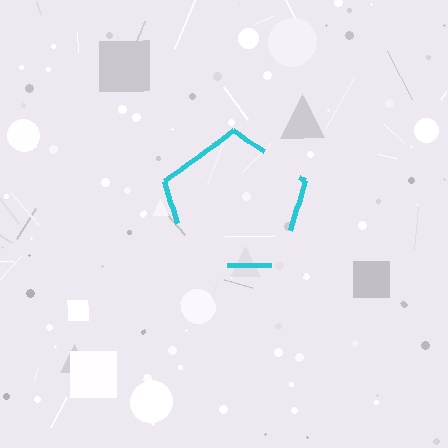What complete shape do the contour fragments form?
The contour fragments form a pentagon.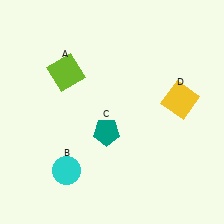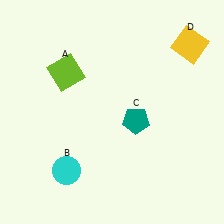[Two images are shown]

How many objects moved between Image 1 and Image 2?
2 objects moved between the two images.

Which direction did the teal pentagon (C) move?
The teal pentagon (C) moved right.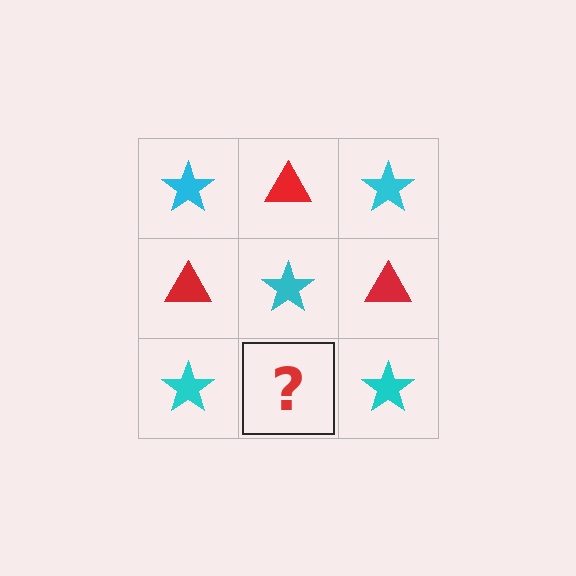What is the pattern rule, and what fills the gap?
The rule is that it alternates cyan star and red triangle in a checkerboard pattern. The gap should be filled with a red triangle.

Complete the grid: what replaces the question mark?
The question mark should be replaced with a red triangle.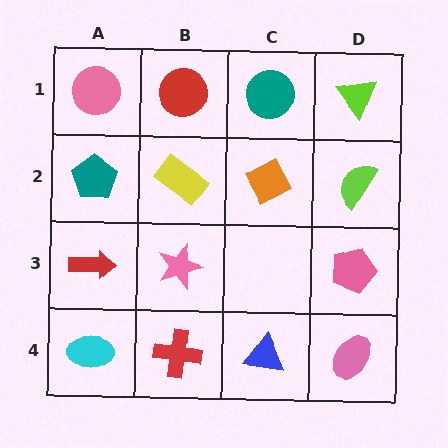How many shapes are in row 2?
4 shapes.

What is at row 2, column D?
A lime semicircle.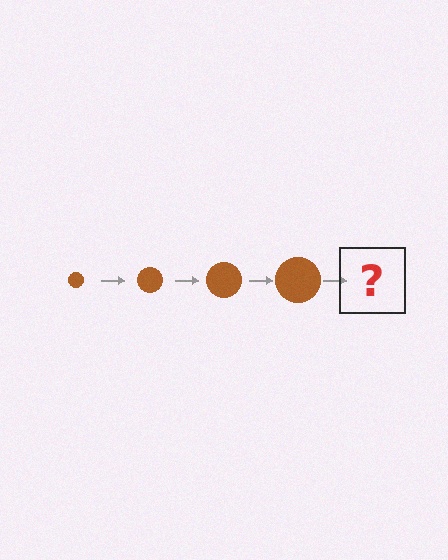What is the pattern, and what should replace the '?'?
The pattern is that the circle gets progressively larger each step. The '?' should be a brown circle, larger than the previous one.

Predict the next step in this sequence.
The next step is a brown circle, larger than the previous one.